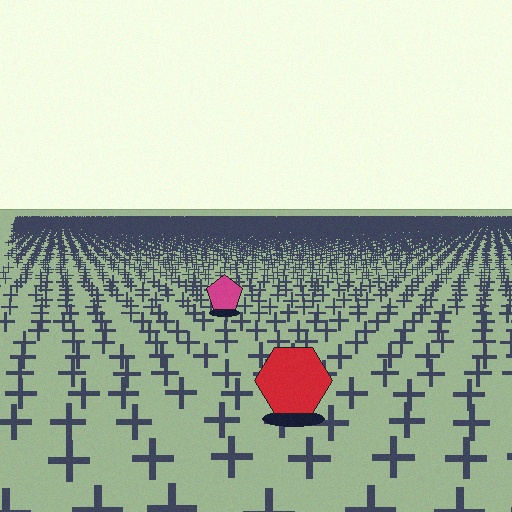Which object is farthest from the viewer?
The magenta pentagon is farthest from the viewer. It appears smaller and the ground texture around it is denser.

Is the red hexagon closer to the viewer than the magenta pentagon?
Yes. The red hexagon is closer — you can tell from the texture gradient: the ground texture is coarser near it.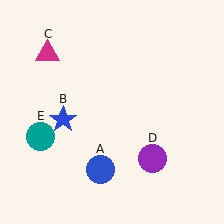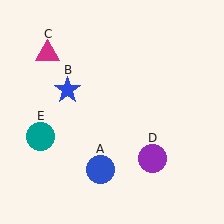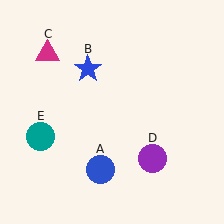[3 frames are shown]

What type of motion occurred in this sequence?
The blue star (object B) rotated clockwise around the center of the scene.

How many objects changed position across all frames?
1 object changed position: blue star (object B).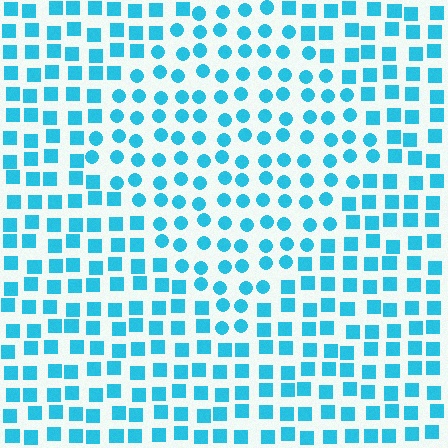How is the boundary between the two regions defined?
The boundary is defined by a change in element shape: circles inside vs. squares outside. All elements share the same color and spacing.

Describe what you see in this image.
The image is filled with small cyan elements arranged in a uniform grid. A diamond-shaped region contains circles, while the surrounding area contains squares. The boundary is defined purely by the change in element shape.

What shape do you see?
I see a diamond.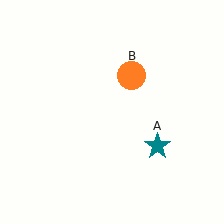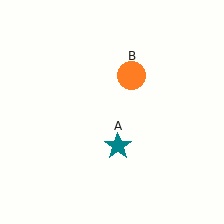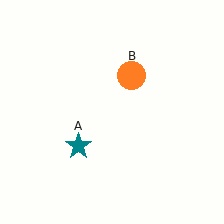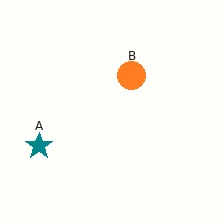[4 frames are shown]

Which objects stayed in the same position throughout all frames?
Orange circle (object B) remained stationary.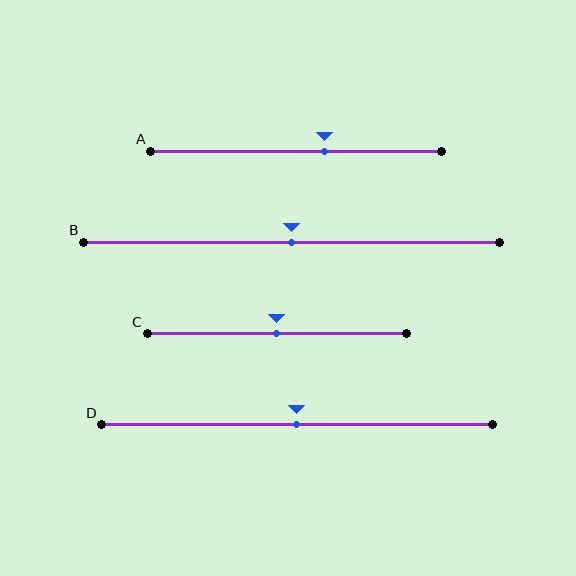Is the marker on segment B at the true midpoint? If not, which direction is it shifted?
Yes, the marker on segment B is at the true midpoint.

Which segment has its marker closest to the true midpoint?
Segment B has its marker closest to the true midpoint.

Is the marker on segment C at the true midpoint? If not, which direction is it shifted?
Yes, the marker on segment C is at the true midpoint.